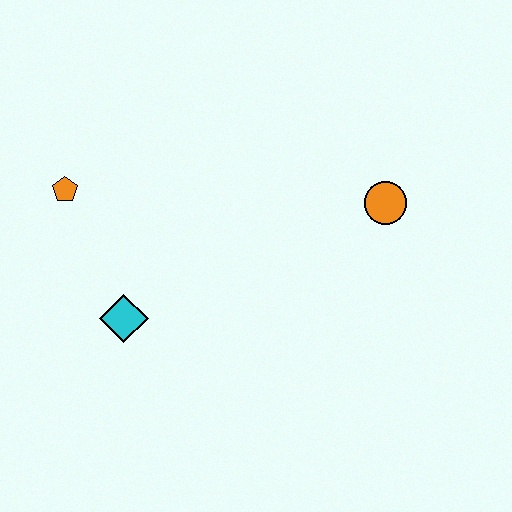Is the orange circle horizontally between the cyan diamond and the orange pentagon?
No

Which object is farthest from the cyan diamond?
The orange circle is farthest from the cyan diamond.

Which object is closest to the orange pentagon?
The cyan diamond is closest to the orange pentagon.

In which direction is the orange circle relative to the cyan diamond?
The orange circle is to the right of the cyan diamond.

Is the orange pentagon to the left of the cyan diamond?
Yes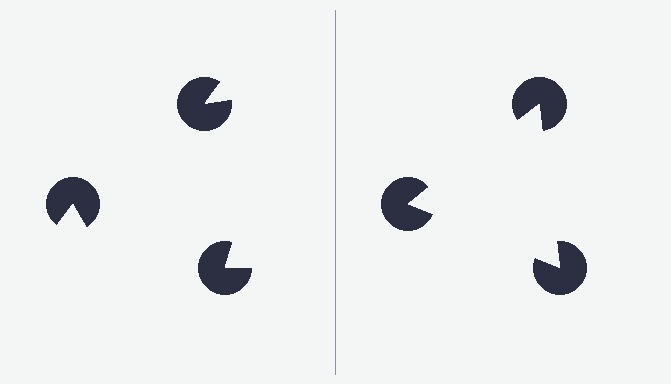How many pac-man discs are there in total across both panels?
6 — 3 on each side.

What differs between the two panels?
The pac-man discs are positioned identically on both sides; only the wedge orientations differ. On the right they align to a triangle; on the left they are misaligned.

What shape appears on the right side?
An illusory triangle.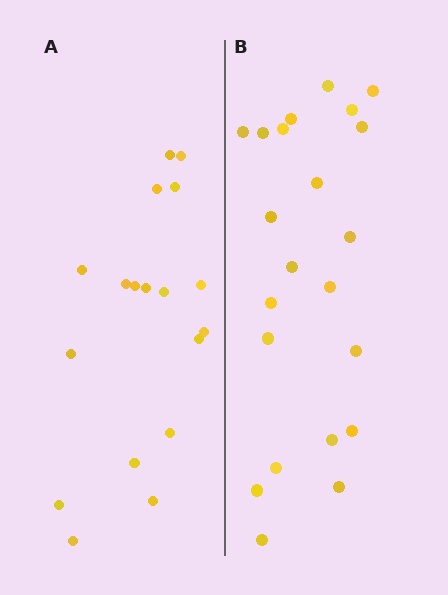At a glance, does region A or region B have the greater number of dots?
Region B (the right region) has more dots.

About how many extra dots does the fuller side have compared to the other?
Region B has about 4 more dots than region A.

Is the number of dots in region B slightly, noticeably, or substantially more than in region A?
Region B has only slightly more — the two regions are fairly close. The ratio is roughly 1.2 to 1.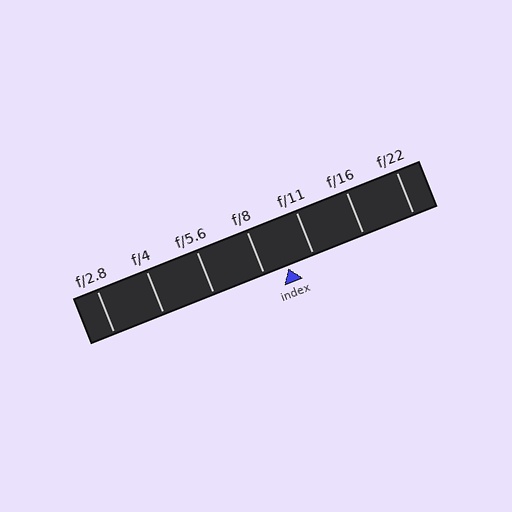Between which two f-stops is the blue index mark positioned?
The index mark is between f/8 and f/11.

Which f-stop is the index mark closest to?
The index mark is closest to f/8.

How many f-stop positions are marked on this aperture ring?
There are 7 f-stop positions marked.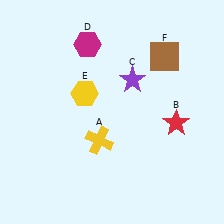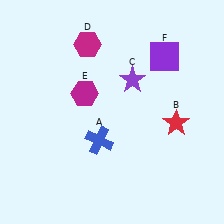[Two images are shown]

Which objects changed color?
A changed from yellow to blue. E changed from yellow to magenta. F changed from brown to purple.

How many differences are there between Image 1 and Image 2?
There are 3 differences between the two images.